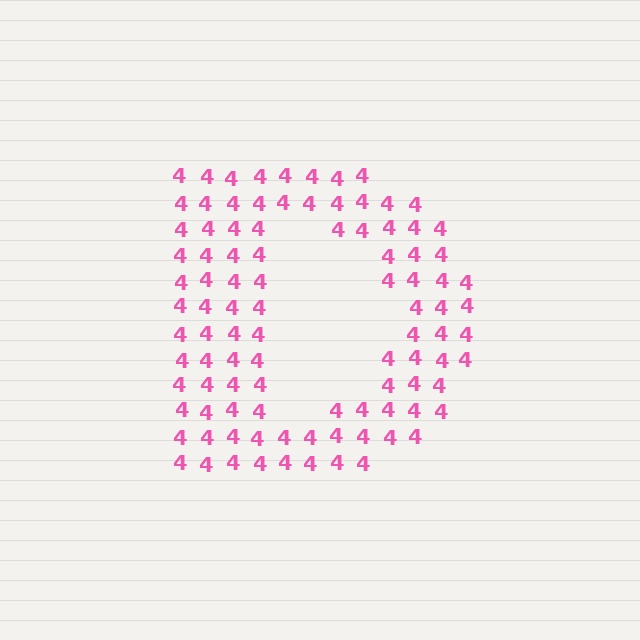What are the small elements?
The small elements are digit 4's.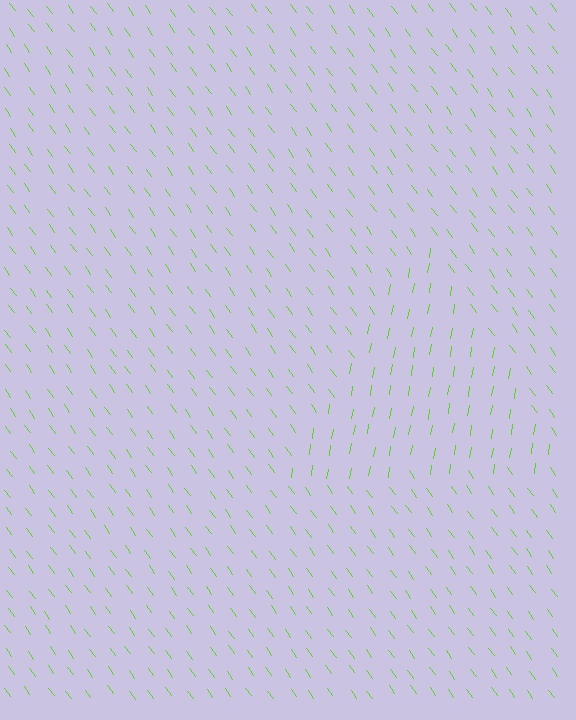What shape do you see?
I see a triangle.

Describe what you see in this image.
The image is filled with small lime line segments. A triangle region in the image has lines oriented differently from the surrounding lines, creating a visible texture boundary.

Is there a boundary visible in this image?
Yes, there is a texture boundary formed by a change in line orientation.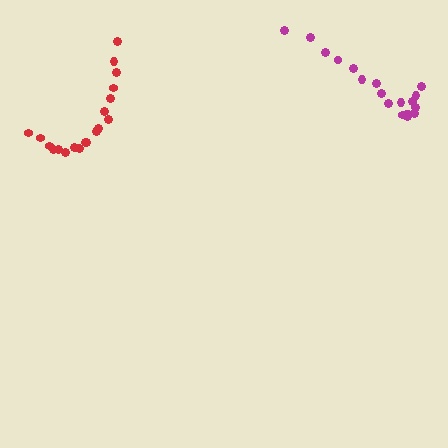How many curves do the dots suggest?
There are 2 distinct paths.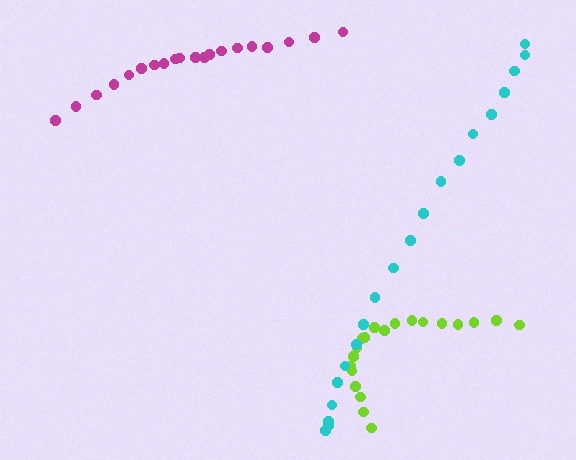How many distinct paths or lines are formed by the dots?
There are 3 distinct paths.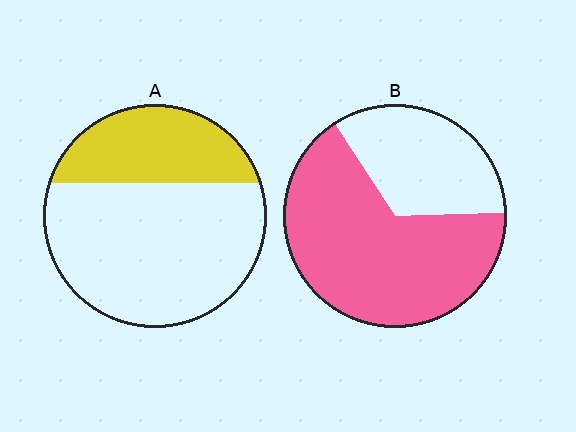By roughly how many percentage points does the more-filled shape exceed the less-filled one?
By roughly 35 percentage points (B over A).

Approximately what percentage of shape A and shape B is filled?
A is approximately 30% and B is approximately 65%.